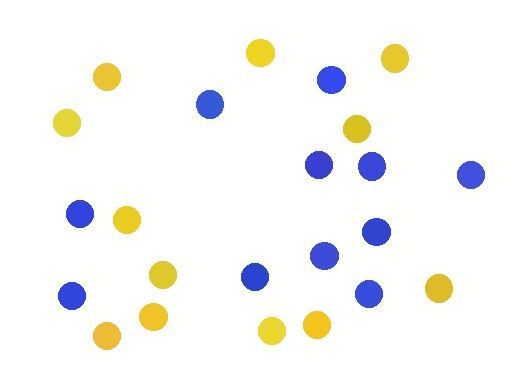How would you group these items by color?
There are 2 groups: one group of yellow circles (12) and one group of blue circles (11).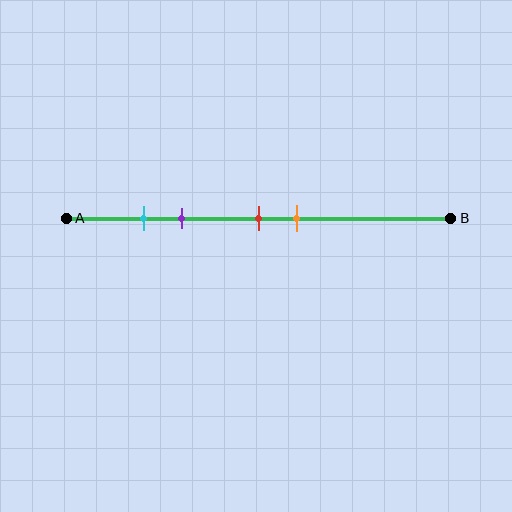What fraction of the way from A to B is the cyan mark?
The cyan mark is approximately 20% (0.2) of the way from A to B.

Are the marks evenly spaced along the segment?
No, the marks are not evenly spaced.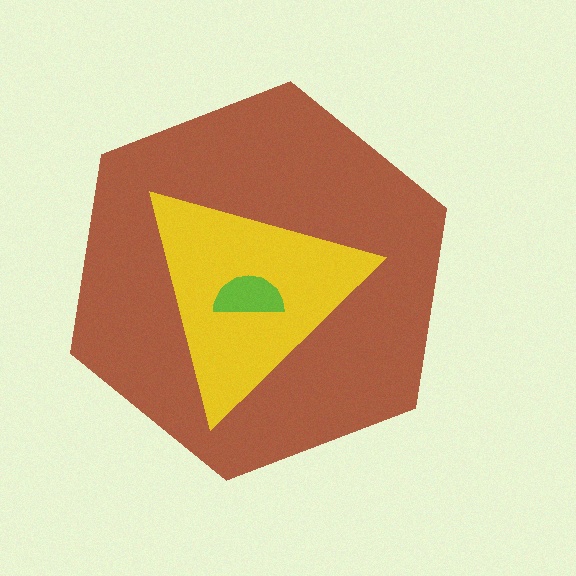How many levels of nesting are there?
3.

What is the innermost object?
The lime semicircle.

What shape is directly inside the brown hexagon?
The yellow triangle.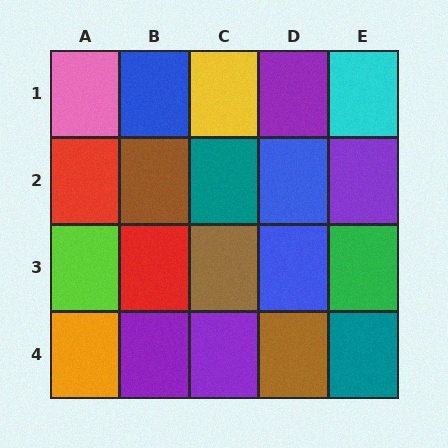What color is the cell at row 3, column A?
Lime.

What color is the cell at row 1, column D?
Purple.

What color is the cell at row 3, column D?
Blue.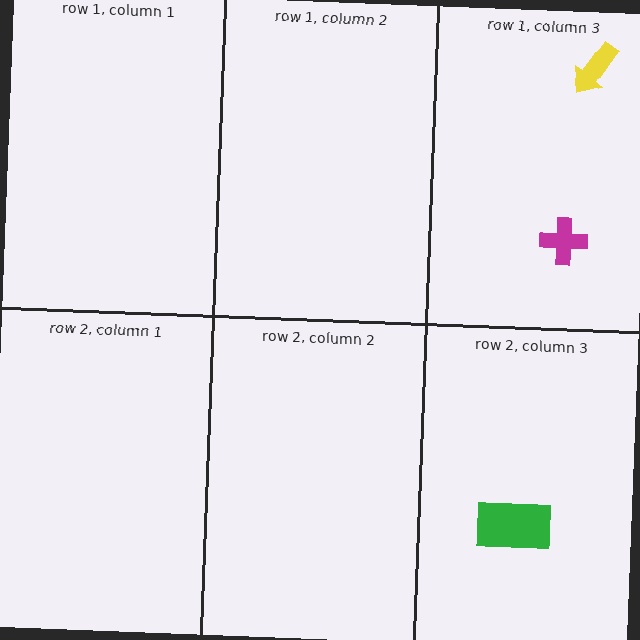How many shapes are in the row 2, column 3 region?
1.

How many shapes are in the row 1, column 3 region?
2.